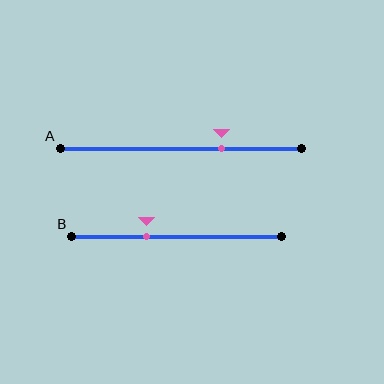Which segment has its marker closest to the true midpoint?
Segment B has its marker closest to the true midpoint.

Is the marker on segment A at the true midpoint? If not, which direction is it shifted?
No, the marker on segment A is shifted to the right by about 17% of the segment length.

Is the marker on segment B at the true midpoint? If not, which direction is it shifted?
No, the marker on segment B is shifted to the left by about 15% of the segment length.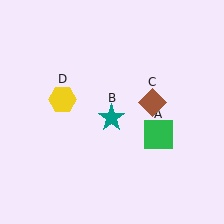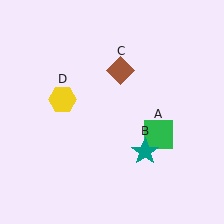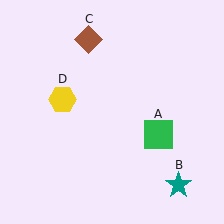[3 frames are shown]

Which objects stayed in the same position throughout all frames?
Green square (object A) and yellow hexagon (object D) remained stationary.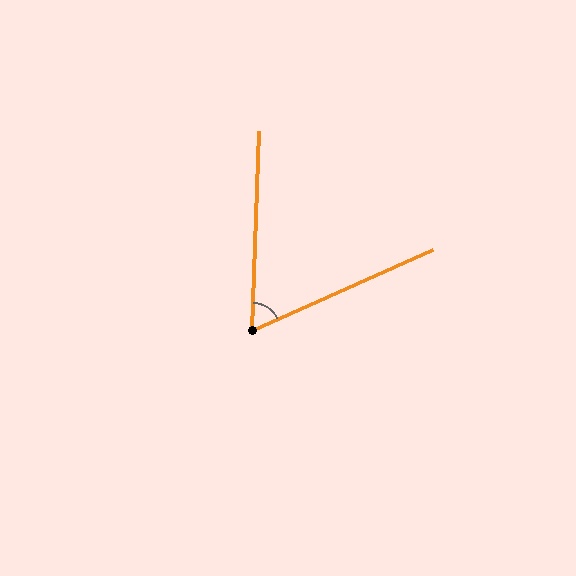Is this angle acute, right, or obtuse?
It is acute.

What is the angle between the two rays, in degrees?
Approximately 64 degrees.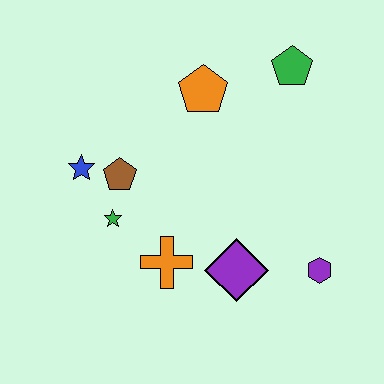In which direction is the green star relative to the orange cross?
The green star is to the left of the orange cross.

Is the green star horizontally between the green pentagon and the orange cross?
No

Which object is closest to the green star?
The brown pentagon is closest to the green star.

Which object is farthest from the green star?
The green pentagon is farthest from the green star.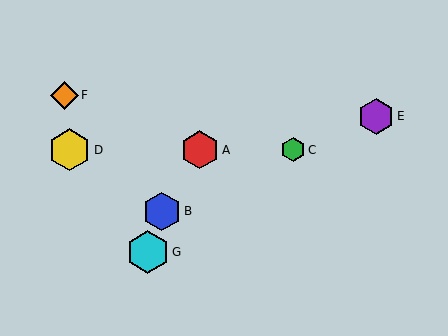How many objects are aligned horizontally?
3 objects (A, C, D) are aligned horizontally.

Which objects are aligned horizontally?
Objects A, C, D are aligned horizontally.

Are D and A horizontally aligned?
Yes, both are at y≈150.